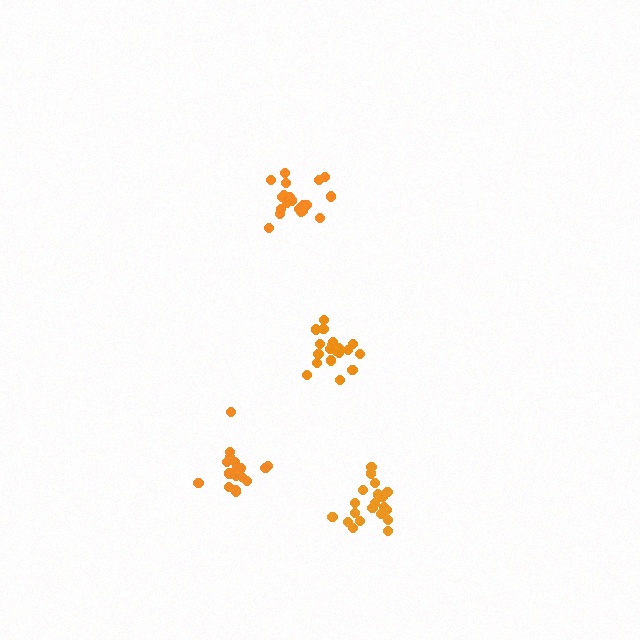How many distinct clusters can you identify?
There are 4 distinct clusters.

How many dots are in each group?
Group 1: 19 dots, Group 2: 20 dots, Group 3: 19 dots, Group 4: 20 dots (78 total).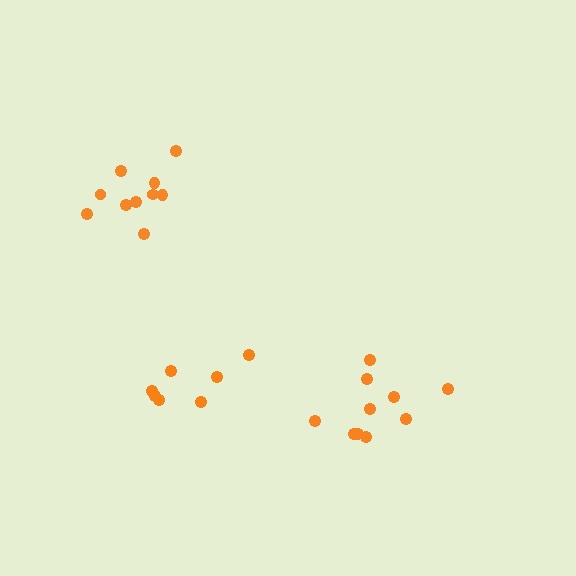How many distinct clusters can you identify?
There are 3 distinct clusters.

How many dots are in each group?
Group 1: 7 dots, Group 2: 10 dots, Group 3: 10 dots (27 total).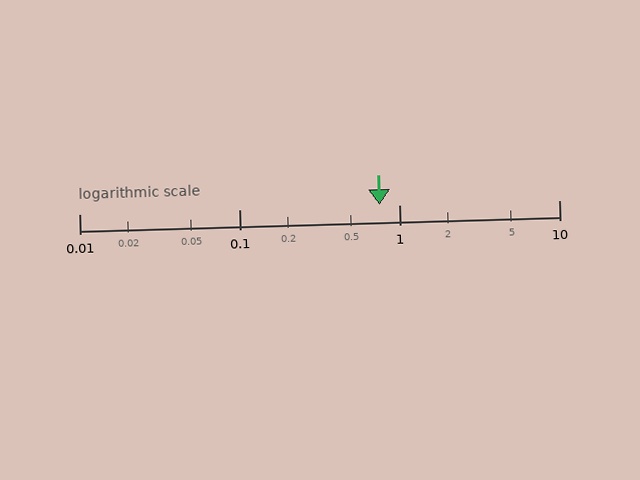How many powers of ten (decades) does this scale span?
The scale spans 3 decades, from 0.01 to 10.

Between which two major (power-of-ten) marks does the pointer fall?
The pointer is between 0.1 and 1.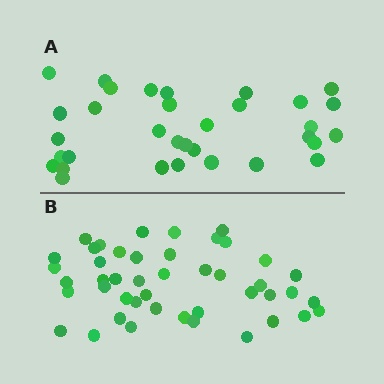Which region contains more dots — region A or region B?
Region B (the bottom region) has more dots.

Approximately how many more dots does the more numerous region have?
Region B has roughly 12 or so more dots than region A.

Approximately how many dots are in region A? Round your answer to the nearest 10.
About 30 dots. (The exact count is 33, which rounds to 30.)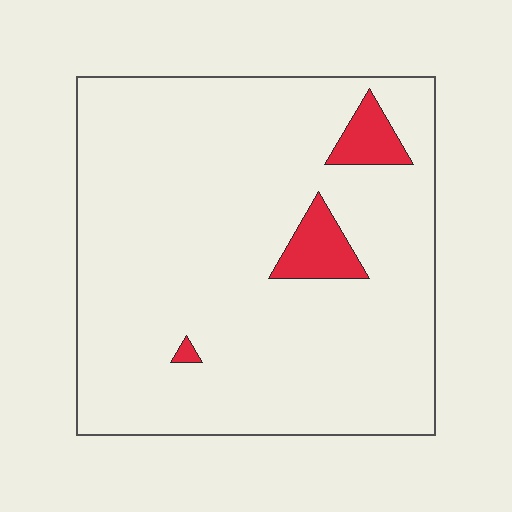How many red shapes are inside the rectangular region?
3.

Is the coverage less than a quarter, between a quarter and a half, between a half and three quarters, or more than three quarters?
Less than a quarter.